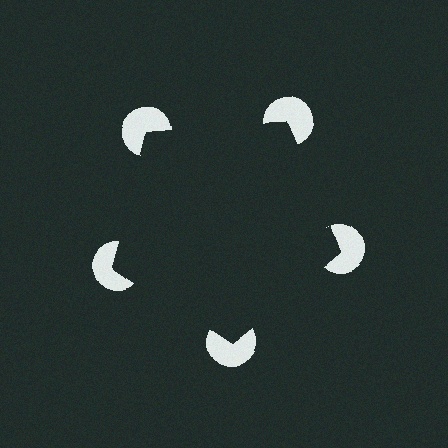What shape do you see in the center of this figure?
An illusory pentagon — its edges are inferred from the aligned wedge cuts in the pac-man discs, not physically drawn.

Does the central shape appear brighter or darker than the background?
It typically appears slightly darker than the background, even though no actual brightness change is drawn.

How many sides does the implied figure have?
5 sides.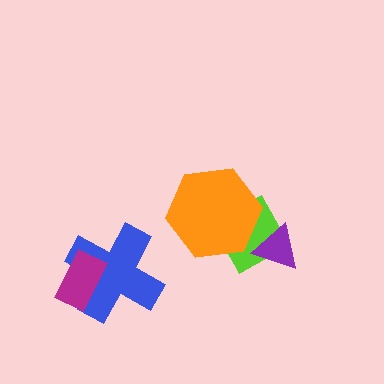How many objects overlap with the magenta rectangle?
1 object overlaps with the magenta rectangle.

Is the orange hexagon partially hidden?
No, no other shape covers it.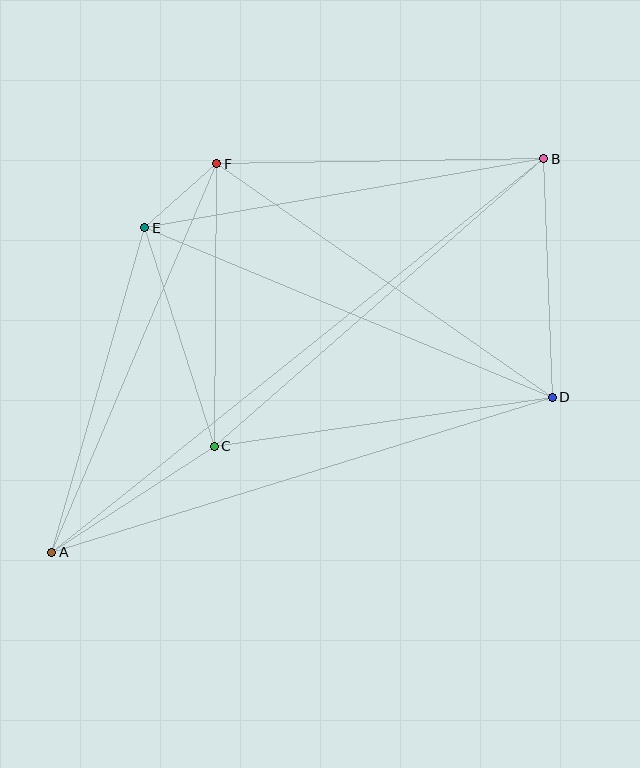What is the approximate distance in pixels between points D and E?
The distance between D and E is approximately 441 pixels.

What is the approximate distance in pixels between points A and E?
The distance between A and E is approximately 338 pixels.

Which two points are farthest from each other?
Points A and B are farthest from each other.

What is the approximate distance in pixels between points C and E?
The distance between C and E is approximately 229 pixels.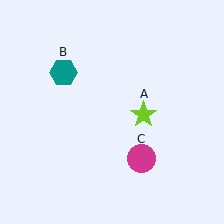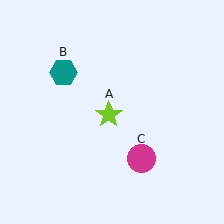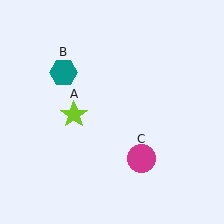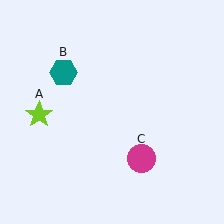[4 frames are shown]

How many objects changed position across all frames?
1 object changed position: lime star (object A).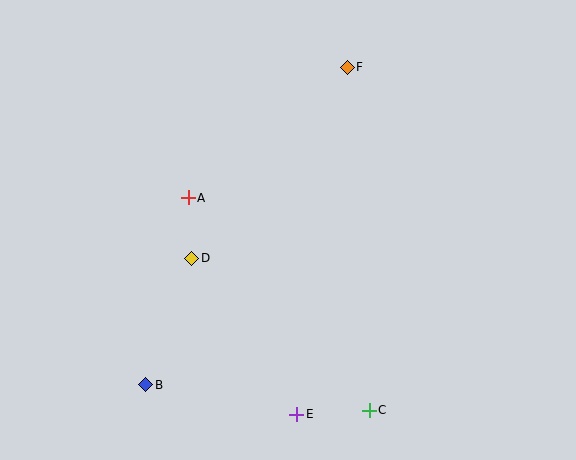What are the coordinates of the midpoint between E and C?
The midpoint between E and C is at (333, 412).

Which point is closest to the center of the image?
Point D at (192, 258) is closest to the center.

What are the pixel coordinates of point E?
Point E is at (297, 414).